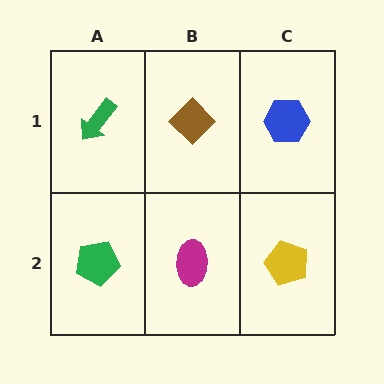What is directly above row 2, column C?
A blue hexagon.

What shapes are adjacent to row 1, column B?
A magenta ellipse (row 2, column B), a green arrow (row 1, column A), a blue hexagon (row 1, column C).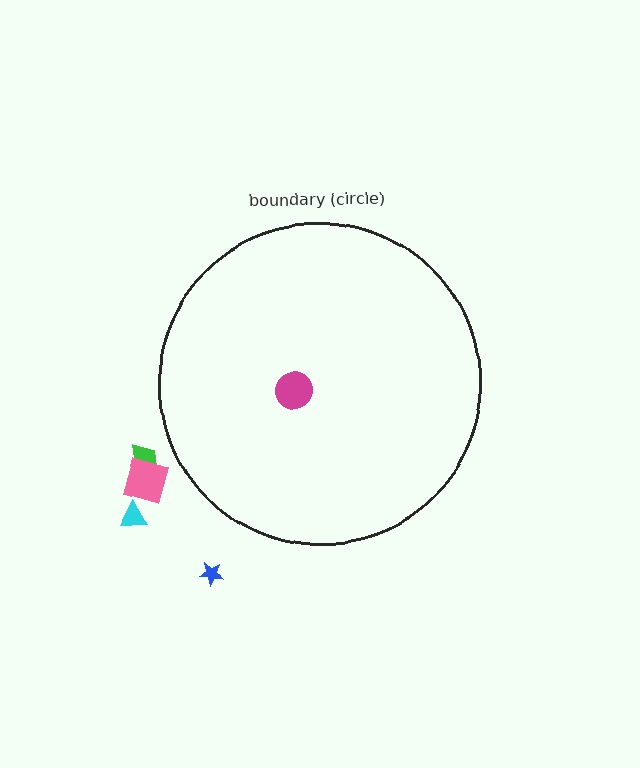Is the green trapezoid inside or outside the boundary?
Outside.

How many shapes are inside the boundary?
1 inside, 4 outside.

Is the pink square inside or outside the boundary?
Outside.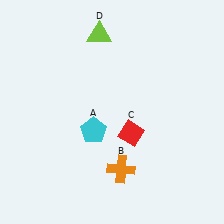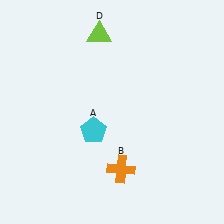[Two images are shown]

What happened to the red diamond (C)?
The red diamond (C) was removed in Image 2. It was in the bottom-right area of Image 1.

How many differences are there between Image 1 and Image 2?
There is 1 difference between the two images.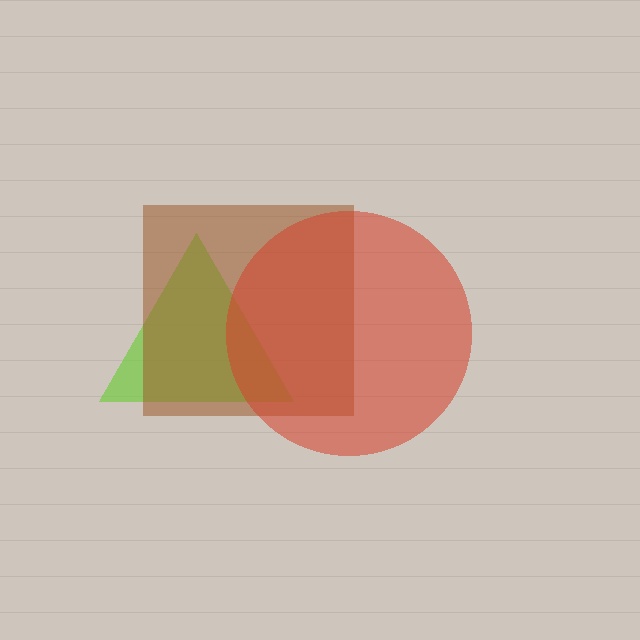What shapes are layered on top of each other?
The layered shapes are: a lime triangle, a brown square, a red circle.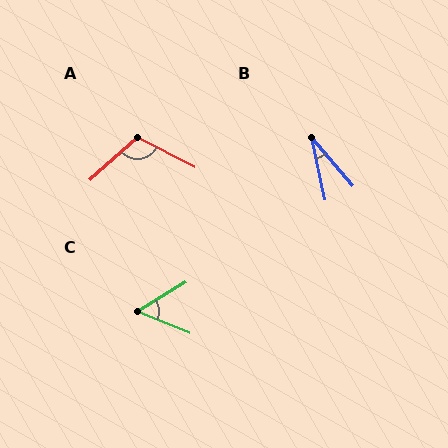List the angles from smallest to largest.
B (29°), C (54°), A (111°).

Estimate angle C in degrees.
Approximately 54 degrees.